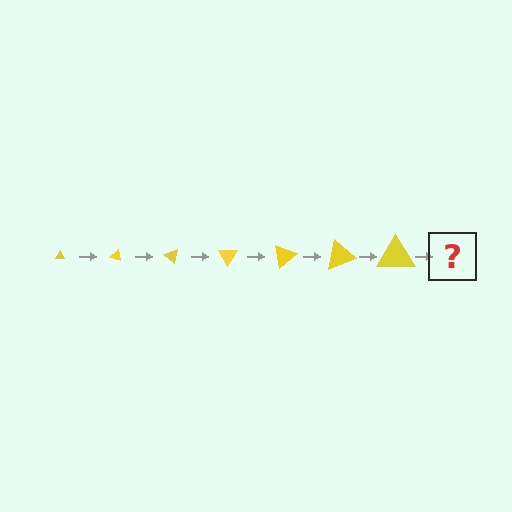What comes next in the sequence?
The next element should be a triangle, larger than the previous one and rotated 140 degrees from the start.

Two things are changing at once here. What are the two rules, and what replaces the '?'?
The two rules are that the triangle grows larger each step and it rotates 20 degrees each step. The '?' should be a triangle, larger than the previous one and rotated 140 degrees from the start.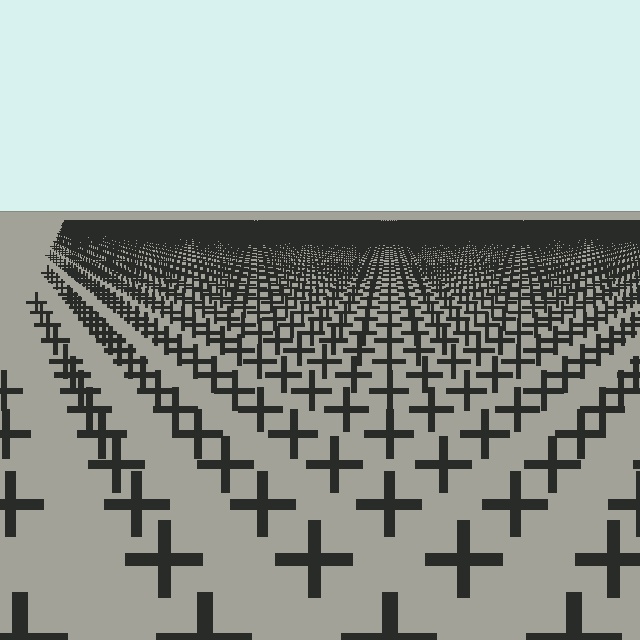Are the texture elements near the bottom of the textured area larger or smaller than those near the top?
Larger. Near the bottom, elements are closer to the viewer and appear at a bigger on-screen size.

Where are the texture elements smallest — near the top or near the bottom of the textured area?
Near the top.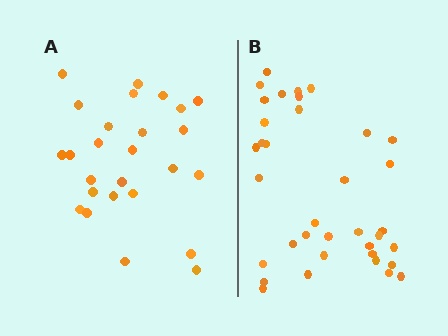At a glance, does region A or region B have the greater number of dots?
Region B (the right region) has more dots.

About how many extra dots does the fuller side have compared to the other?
Region B has roughly 10 or so more dots than region A.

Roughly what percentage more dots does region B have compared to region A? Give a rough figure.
About 40% more.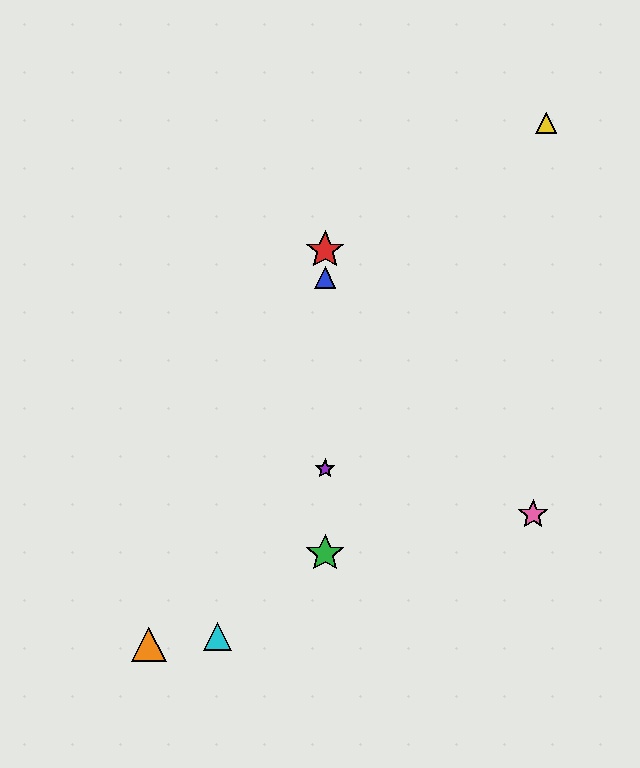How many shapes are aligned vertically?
4 shapes (the red star, the blue triangle, the green star, the purple star) are aligned vertically.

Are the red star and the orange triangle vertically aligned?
No, the red star is at x≈325 and the orange triangle is at x≈149.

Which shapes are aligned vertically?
The red star, the blue triangle, the green star, the purple star are aligned vertically.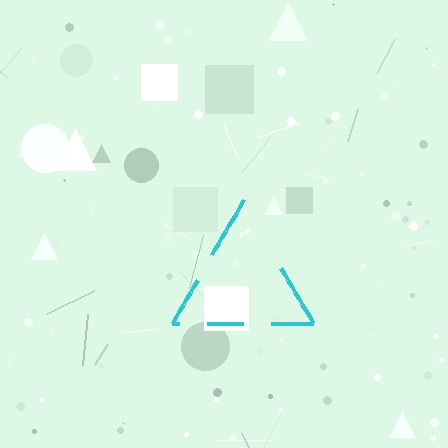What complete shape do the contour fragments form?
The contour fragments form a triangle.